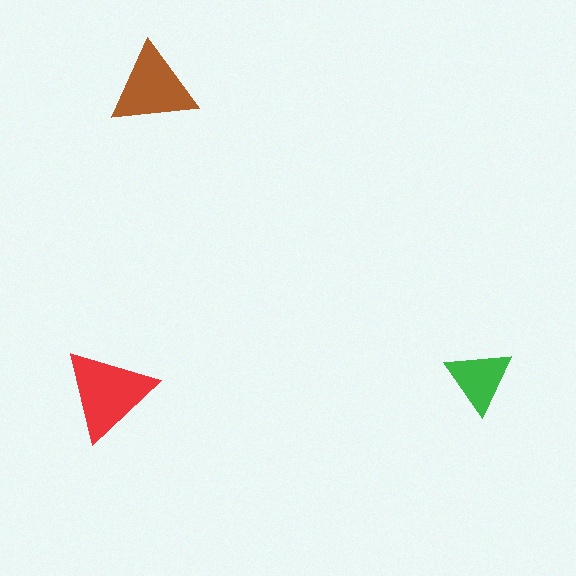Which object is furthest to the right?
The green triangle is rightmost.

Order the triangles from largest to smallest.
the red one, the brown one, the green one.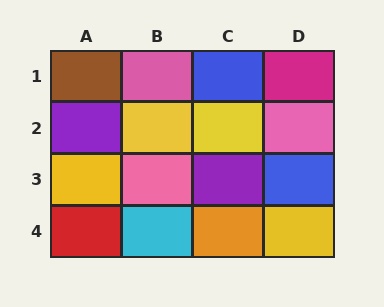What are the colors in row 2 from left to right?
Purple, yellow, yellow, pink.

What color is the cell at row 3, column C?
Purple.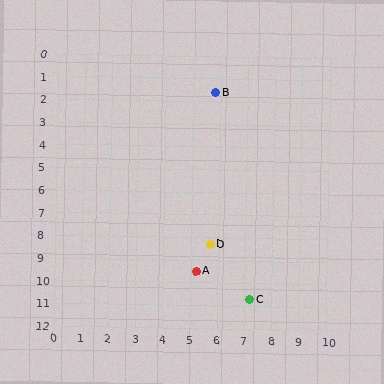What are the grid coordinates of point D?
Point D is at approximately (5.7, 8.3).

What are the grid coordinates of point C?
Point C is at approximately (7.2, 10.7).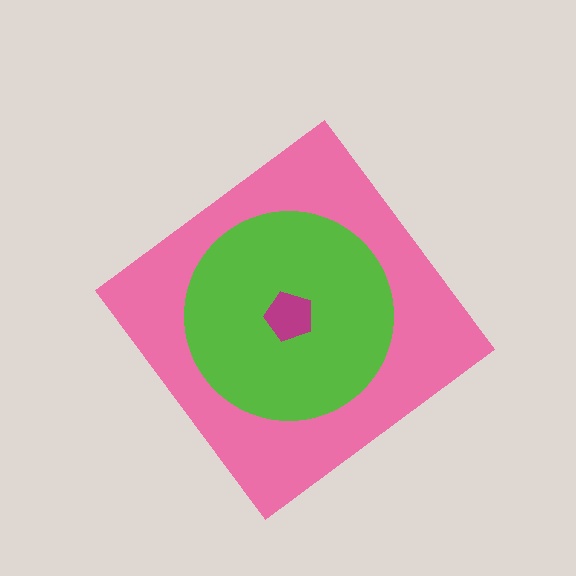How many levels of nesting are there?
3.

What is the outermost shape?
The pink diamond.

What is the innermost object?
The magenta pentagon.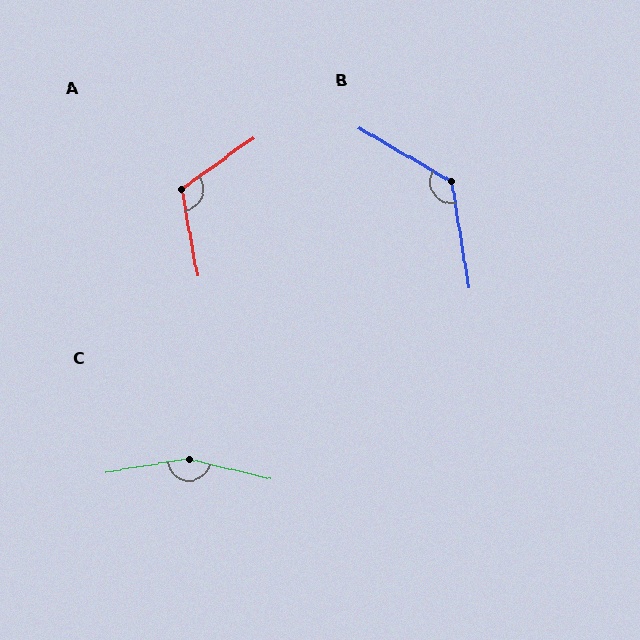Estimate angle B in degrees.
Approximately 129 degrees.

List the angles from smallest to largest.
A (115°), B (129°), C (157°).